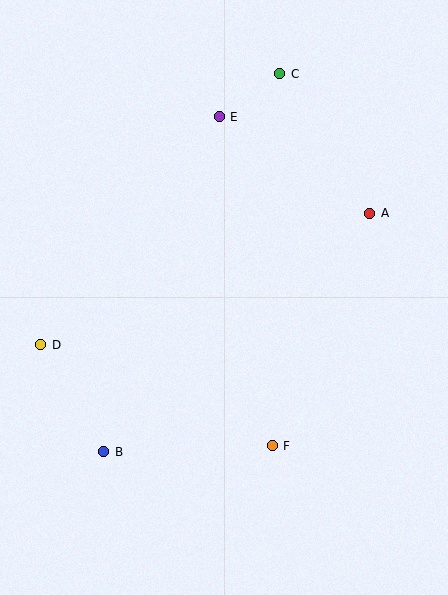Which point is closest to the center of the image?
Point F at (272, 446) is closest to the center.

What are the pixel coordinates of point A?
Point A is at (370, 213).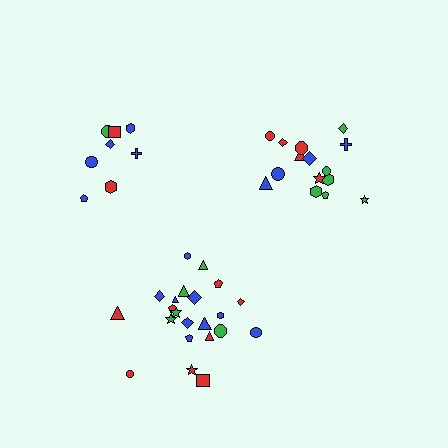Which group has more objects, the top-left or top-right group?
The top-right group.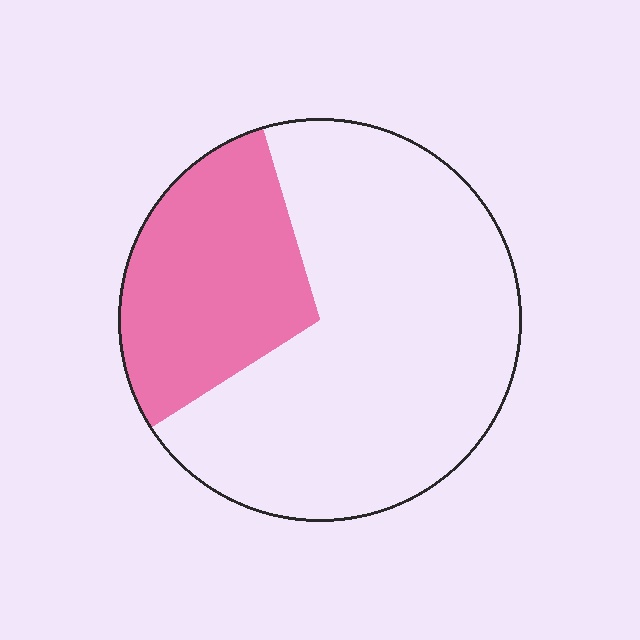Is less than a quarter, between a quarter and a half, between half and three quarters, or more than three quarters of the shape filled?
Between a quarter and a half.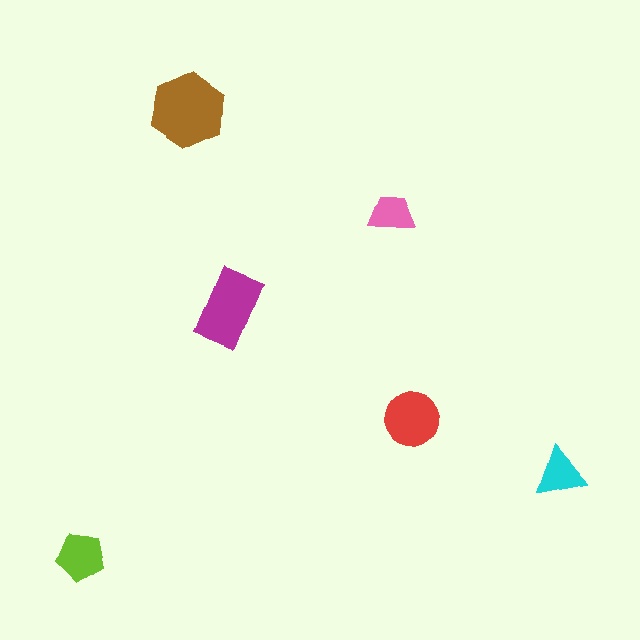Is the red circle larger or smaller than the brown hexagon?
Smaller.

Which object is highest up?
The brown hexagon is topmost.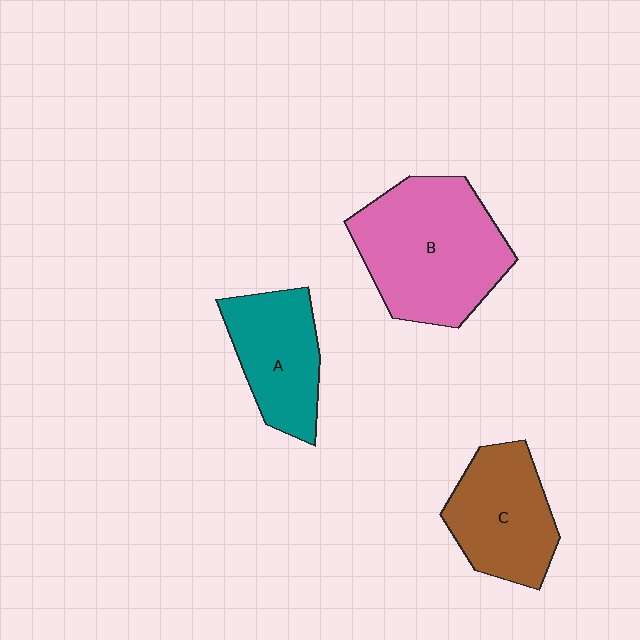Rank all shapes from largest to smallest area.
From largest to smallest: B (pink), C (brown), A (teal).